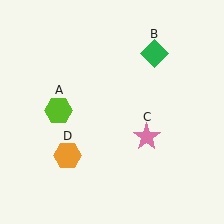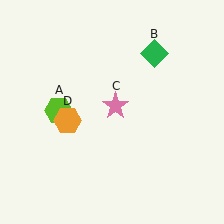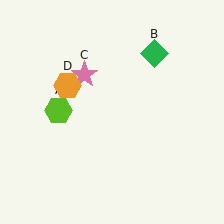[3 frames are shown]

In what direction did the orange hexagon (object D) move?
The orange hexagon (object D) moved up.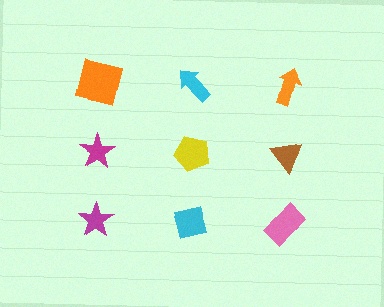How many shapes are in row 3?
3 shapes.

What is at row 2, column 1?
A magenta star.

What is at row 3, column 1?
A magenta star.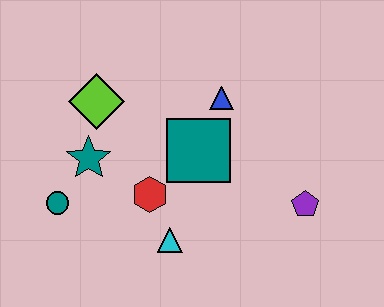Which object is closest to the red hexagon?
The cyan triangle is closest to the red hexagon.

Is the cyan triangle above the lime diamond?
No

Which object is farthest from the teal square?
The teal circle is farthest from the teal square.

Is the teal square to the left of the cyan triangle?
No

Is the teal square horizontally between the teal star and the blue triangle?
Yes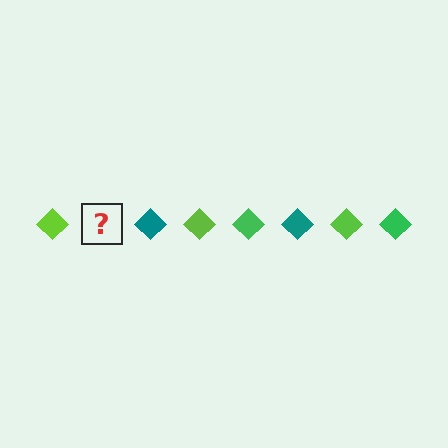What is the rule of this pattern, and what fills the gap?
The rule is that the pattern cycles through lime, green, teal diamonds. The gap should be filled with a green diamond.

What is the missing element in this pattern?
The missing element is a green diamond.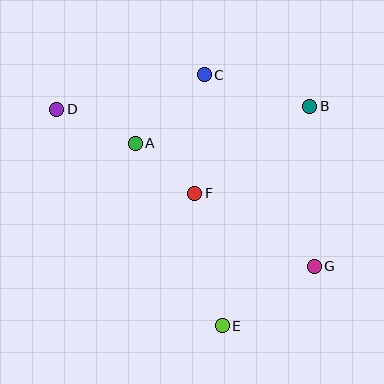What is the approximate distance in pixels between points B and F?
The distance between B and F is approximately 145 pixels.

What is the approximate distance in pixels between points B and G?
The distance between B and G is approximately 160 pixels.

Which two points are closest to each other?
Points A and F are closest to each other.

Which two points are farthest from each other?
Points D and G are farthest from each other.